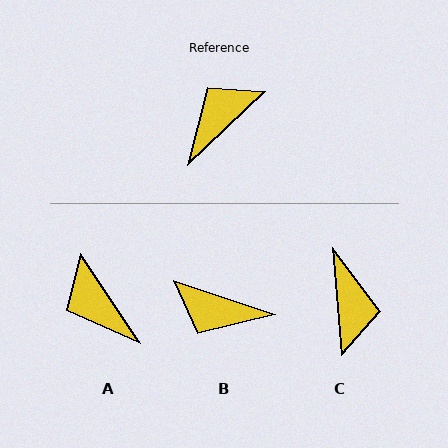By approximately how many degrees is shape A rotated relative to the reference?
Approximately 81 degrees counter-clockwise.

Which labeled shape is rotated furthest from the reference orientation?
C, about 129 degrees away.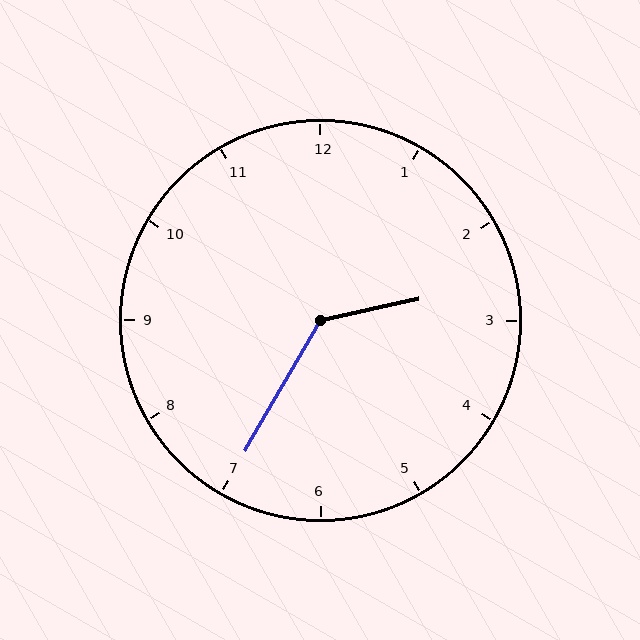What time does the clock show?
2:35.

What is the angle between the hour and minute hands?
Approximately 132 degrees.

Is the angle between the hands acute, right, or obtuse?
It is obtuse.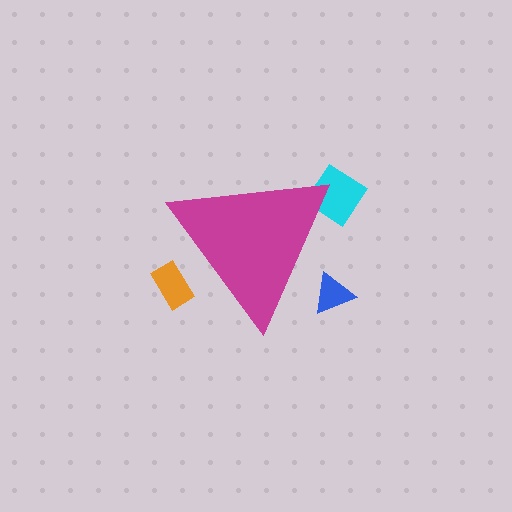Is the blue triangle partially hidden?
Yes, the blue triangle is partially hidden behind the magenta triangle.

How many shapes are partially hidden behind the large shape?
3 shapes are partially hidden.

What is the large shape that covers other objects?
A magenta triangle.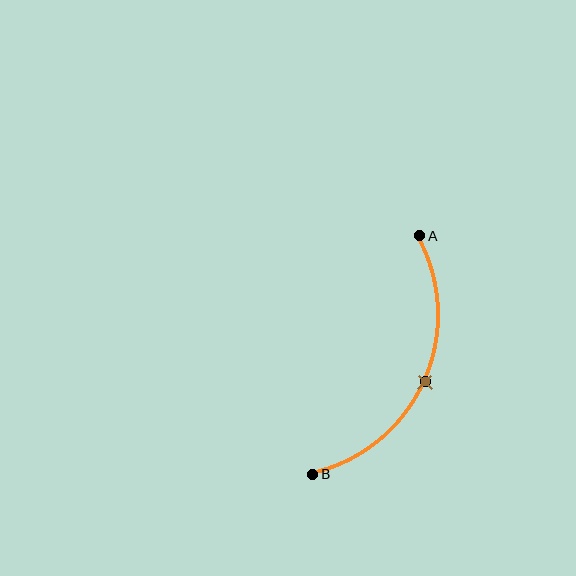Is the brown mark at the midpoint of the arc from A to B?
Yes. The brown mark lies on the arc at equal arc-length from both A and B — it is the arc midpoint.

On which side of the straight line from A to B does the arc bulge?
The arc bulges to the right of the straight line connecting A and B.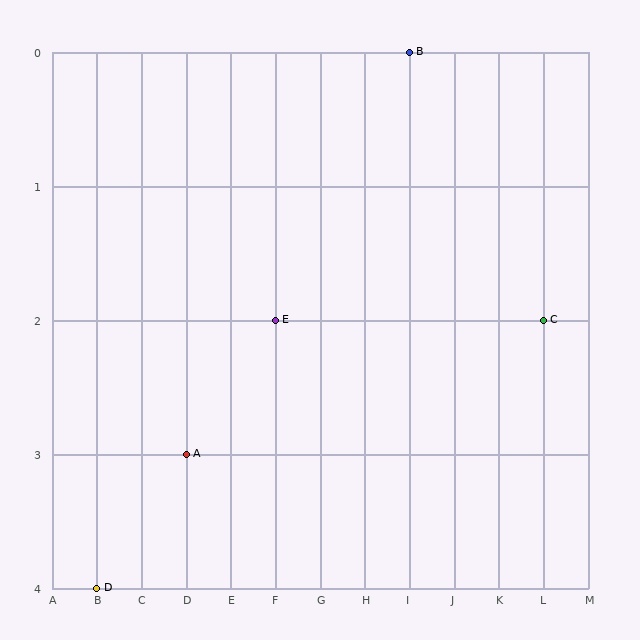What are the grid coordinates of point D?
Point D is at grid coordinates (B, 4).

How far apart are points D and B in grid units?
Points D and B are 7 columns and 4 rows apart (about 8.1 grid units diagonally).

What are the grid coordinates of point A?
Point A is at grid coordinates (D, 3).